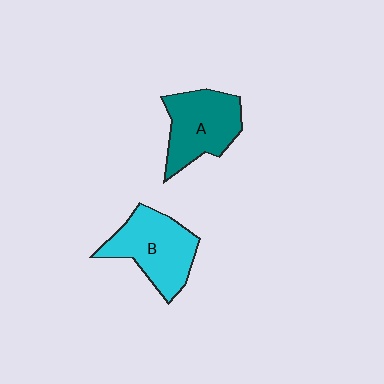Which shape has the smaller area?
Shape A (teal).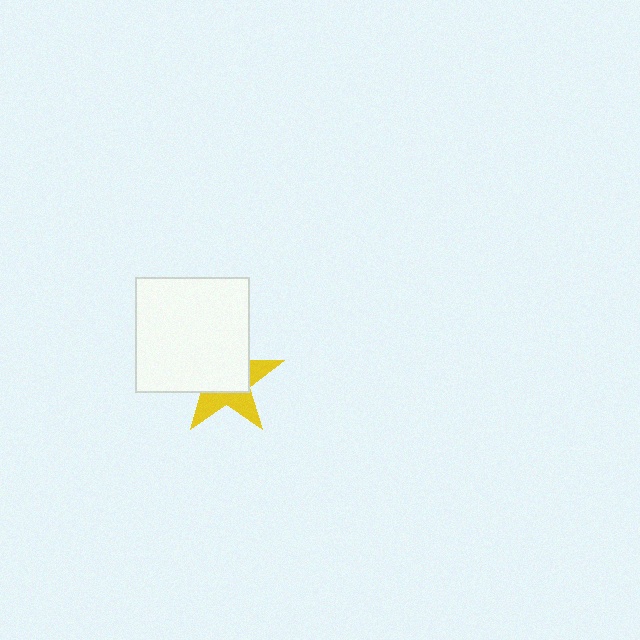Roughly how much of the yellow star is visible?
A small part of it is visible (roughly 41%).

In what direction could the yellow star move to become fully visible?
The yellow star could move toward the lower-right. That would shift it out from behind the white square entirely.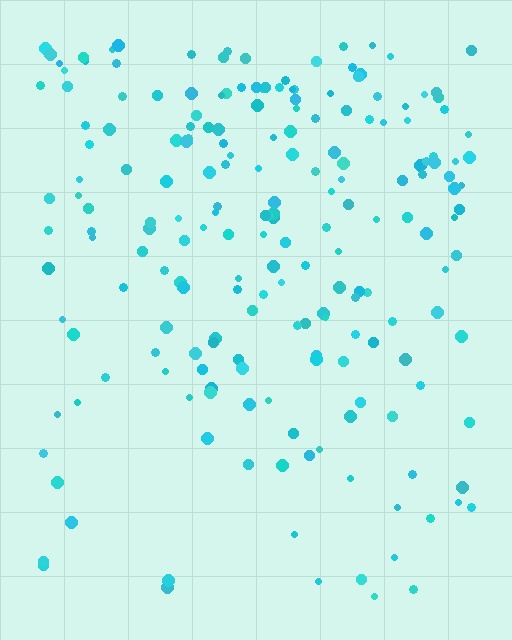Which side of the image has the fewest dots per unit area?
The bottom.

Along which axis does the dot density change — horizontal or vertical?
Vertical.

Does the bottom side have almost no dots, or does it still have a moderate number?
Still a moderate number, just noticeably fewer than the top.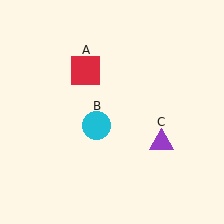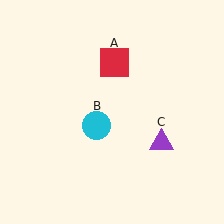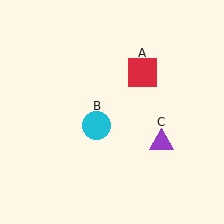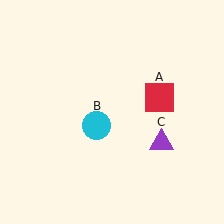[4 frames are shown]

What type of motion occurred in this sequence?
The red square (object A) rotated clockwise around the center of the scene.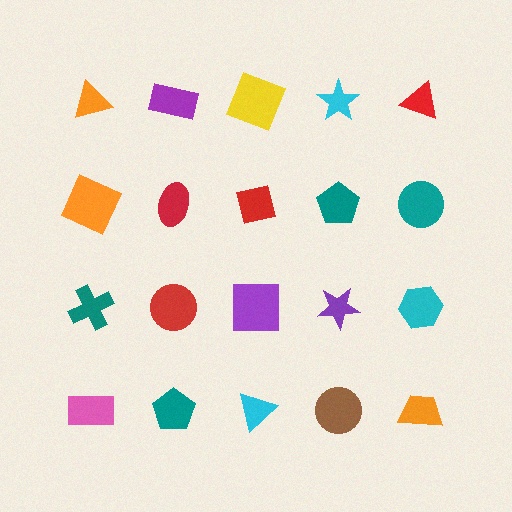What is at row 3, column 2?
A red circle.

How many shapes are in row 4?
5 shapes.